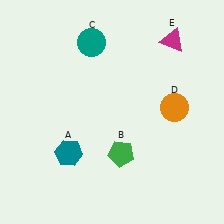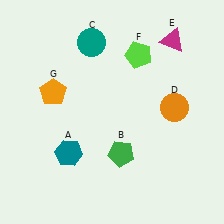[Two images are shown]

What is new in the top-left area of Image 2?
An orange pentagon (G) was added in the top-left area of Image 2.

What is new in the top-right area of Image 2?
A lime pentagon (F) was added in the top-right area of Image 2.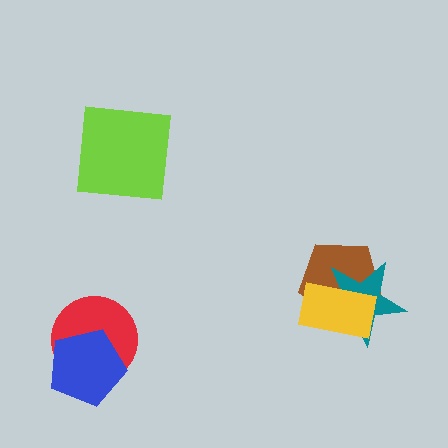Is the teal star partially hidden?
Yes, it is partially covered by another shape.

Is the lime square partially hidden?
No, no other shape covers it.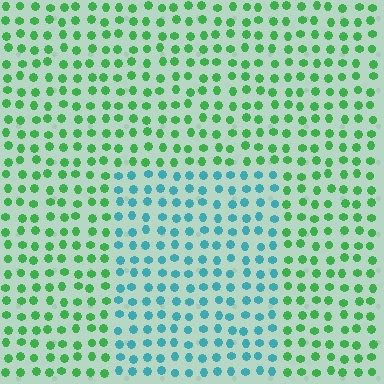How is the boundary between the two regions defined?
The boundary is defined purely by a slight shift in hue (about 56 degrees). Spacing, size, and orientation are identical on both sides.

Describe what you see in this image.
The image is filled with small green elements in a uniform arrangement. A rectangle-shaped region is visible where the elements are tinted to a slightly different hue, forming a subtle color boundary.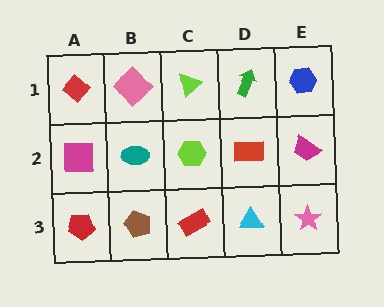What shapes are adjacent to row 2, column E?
A blue hexagon (row 1, column E), a pink star (row 3, column E), a red rectangle (row 2, column D).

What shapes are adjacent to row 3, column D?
A red rectangle (row 2, column D), a red rectangle (row 3, column C), a pink star (row 3, column E).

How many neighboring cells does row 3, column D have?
3.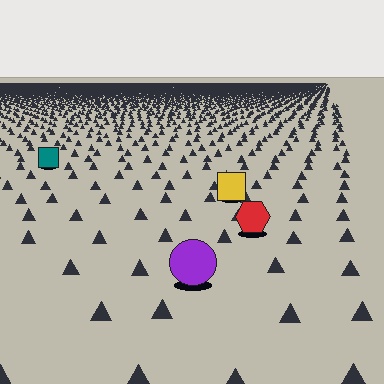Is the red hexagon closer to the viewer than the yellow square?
Yes. The red hexagon is closer — you can tell from the texture gradient: the ground texture is coarser near it.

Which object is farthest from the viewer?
The teal square is farthest from the viewer. It appears smaller and the ground texture around it is denser.